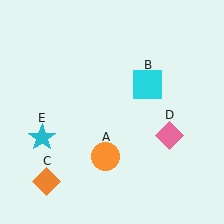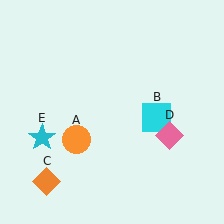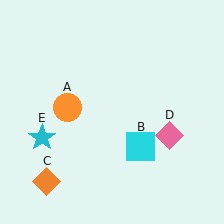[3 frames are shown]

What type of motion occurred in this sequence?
The orange circle (object A), cyan square (object B) rotated clockwise around the center of the scene.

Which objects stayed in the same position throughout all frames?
Orange diamond (object C) and pink diamond (object D) and cyan star (object E) remained stationary.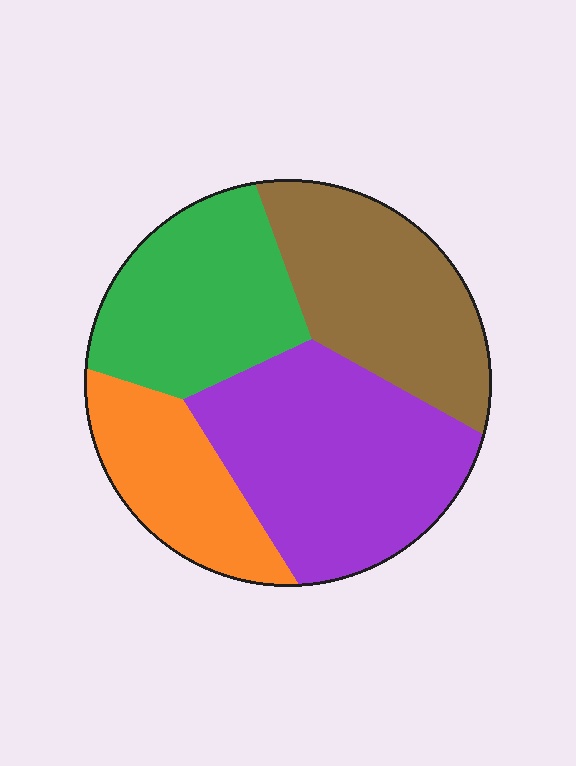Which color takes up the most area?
Purple, at roughly 35%.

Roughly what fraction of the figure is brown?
Brown takes up about one quarter (1/4) of the figure.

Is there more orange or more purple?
Purple.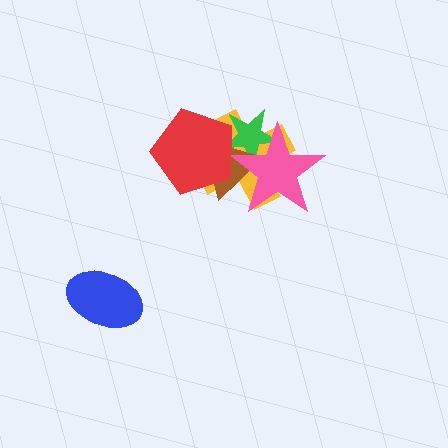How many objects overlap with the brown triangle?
4 objects overlap with the brown triangle.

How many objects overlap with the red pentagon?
3 objects overlap with the red pentagon.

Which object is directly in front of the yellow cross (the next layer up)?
The green star is directly in front of the yellow cross.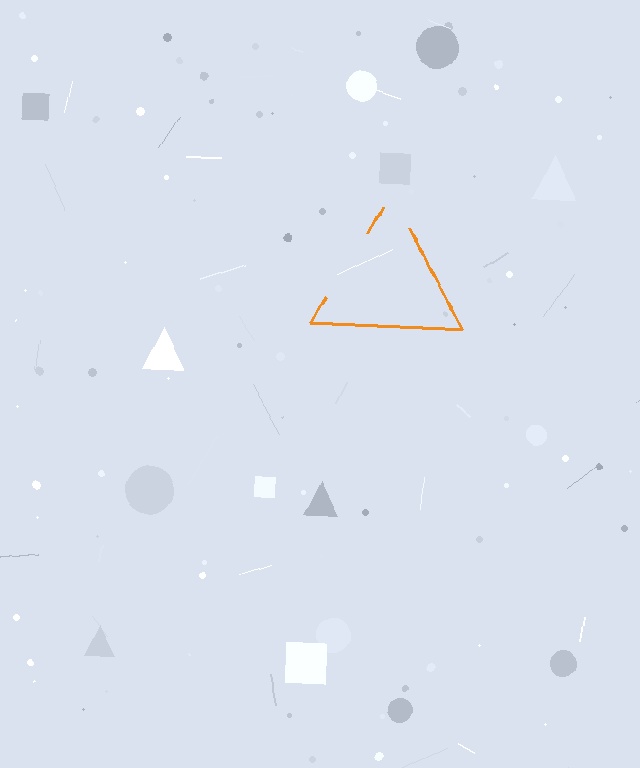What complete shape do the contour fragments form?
The contour fragments form a triangle.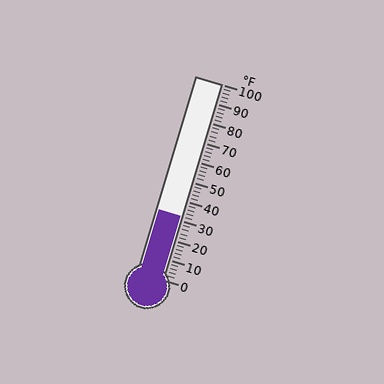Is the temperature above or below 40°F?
The temperature is below 40°F.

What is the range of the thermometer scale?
The thermometer scale ranges from 0°F to 100°F.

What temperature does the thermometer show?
The thermometer shows approximately 32°F.